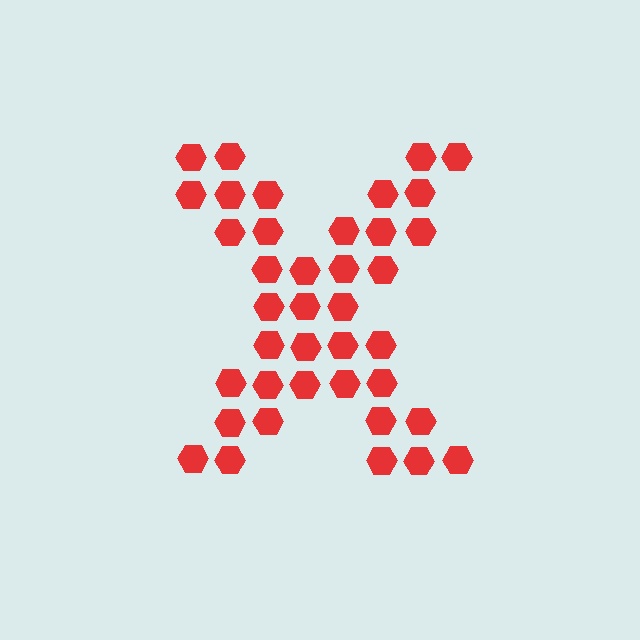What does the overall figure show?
The overall figure shows the letter X.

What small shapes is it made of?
It is made of small hexagons.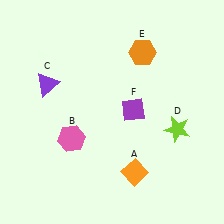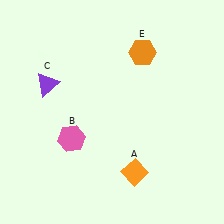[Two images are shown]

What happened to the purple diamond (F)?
The purple diamond (F) was removed in Image 2. It was in the top-right area of Image 1.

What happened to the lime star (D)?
The lime star (D) was removed in Image 2. It was in the bottom-right area of Image 1.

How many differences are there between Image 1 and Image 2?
There are 2 differences between the two images.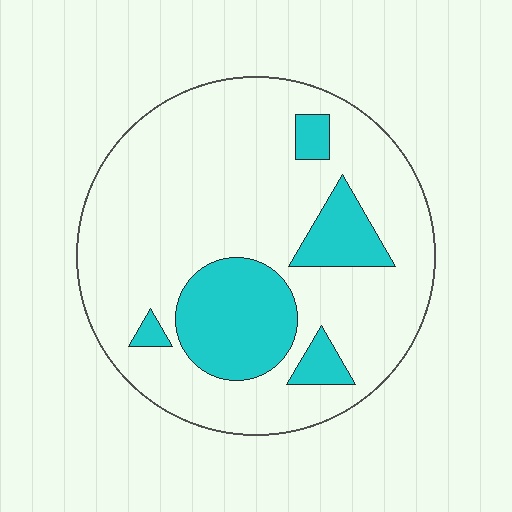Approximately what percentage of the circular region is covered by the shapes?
Approximately 20%.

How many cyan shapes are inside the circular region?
5.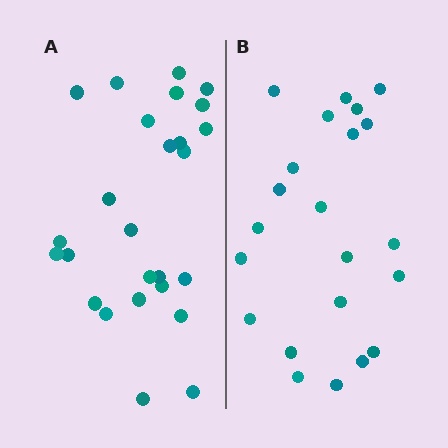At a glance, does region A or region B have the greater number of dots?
Region A (the left region) has more dots.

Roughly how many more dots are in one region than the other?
Region A has about 4 more dots than region B.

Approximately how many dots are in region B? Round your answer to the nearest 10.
About 20 dots. (The exact count is 22, which rounds to 20.)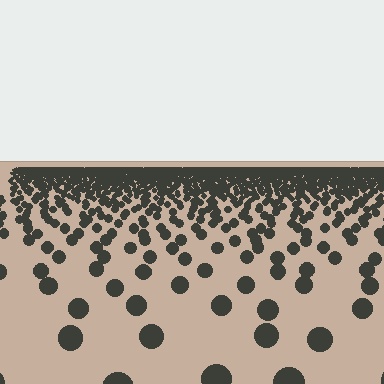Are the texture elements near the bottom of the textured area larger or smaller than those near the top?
Larger. Near the bottom, elements are closer to the viewer and appear at a bigger on-screen size.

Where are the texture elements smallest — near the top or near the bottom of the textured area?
Near the top.